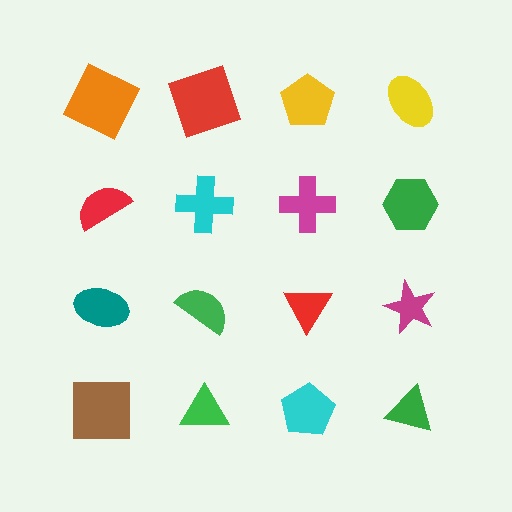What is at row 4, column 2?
A green triangle.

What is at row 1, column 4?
A yellow ellipse.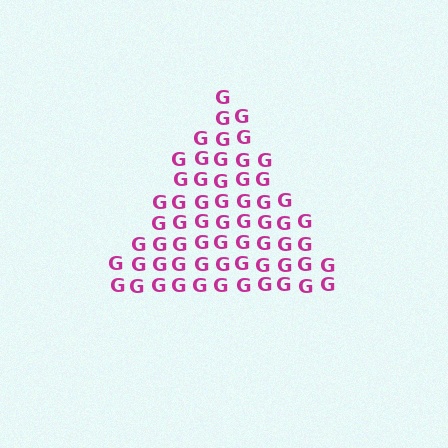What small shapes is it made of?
It is made of small letter G's.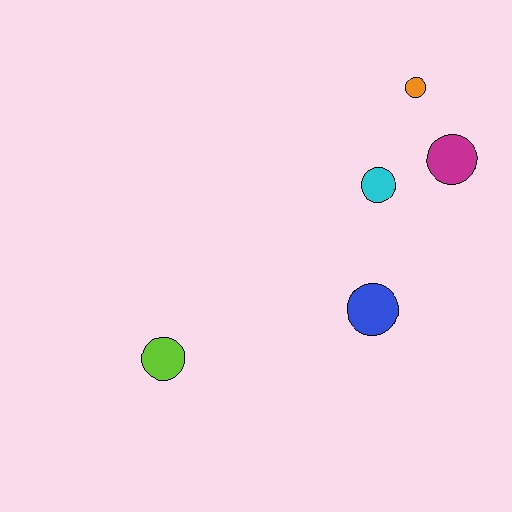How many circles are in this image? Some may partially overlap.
There are 5 circles.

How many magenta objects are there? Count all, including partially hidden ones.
There is 1 magenta object.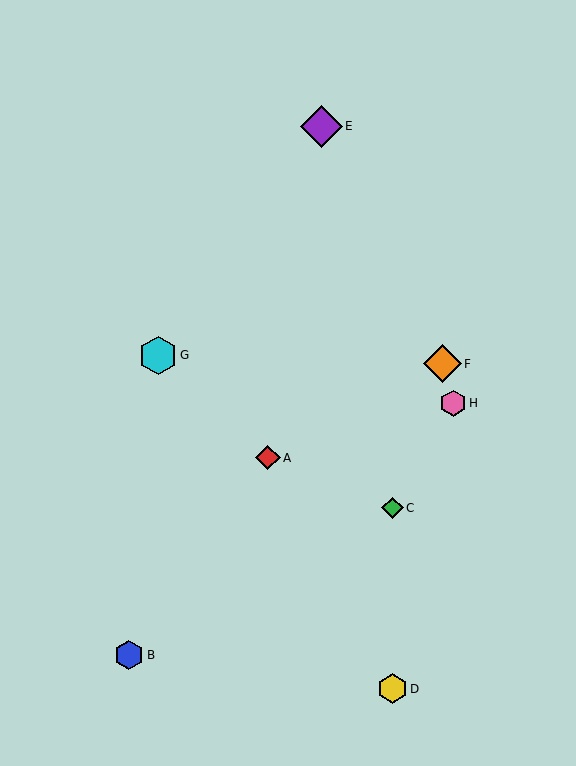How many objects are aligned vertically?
2 objects (C, D) are aligned vertically.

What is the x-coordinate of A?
Object A is at x≈268.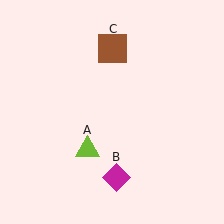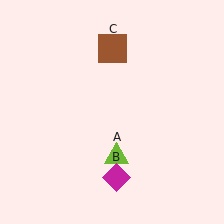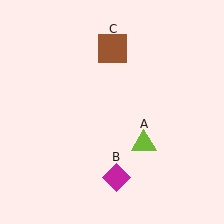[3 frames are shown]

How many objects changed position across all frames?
1 object changed position: lime triangle (object A).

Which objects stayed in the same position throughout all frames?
Magenta diamond (object B) and brown square (object C) remained stationary.